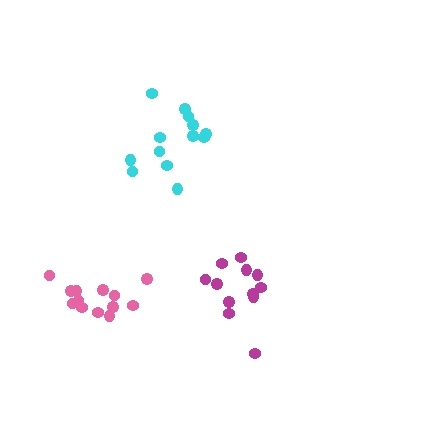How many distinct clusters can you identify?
There are 3 distinct clusters.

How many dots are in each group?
Group 1: 12 dots, Group 2: 13 dots, Group 3: 13 dots (38 total).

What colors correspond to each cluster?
The clusters are colored: magenta, cyan, pink.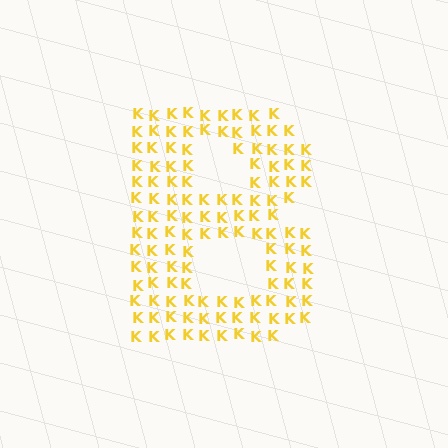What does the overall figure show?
The overall figure shows the letter B.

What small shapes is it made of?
It is made of small letter K's.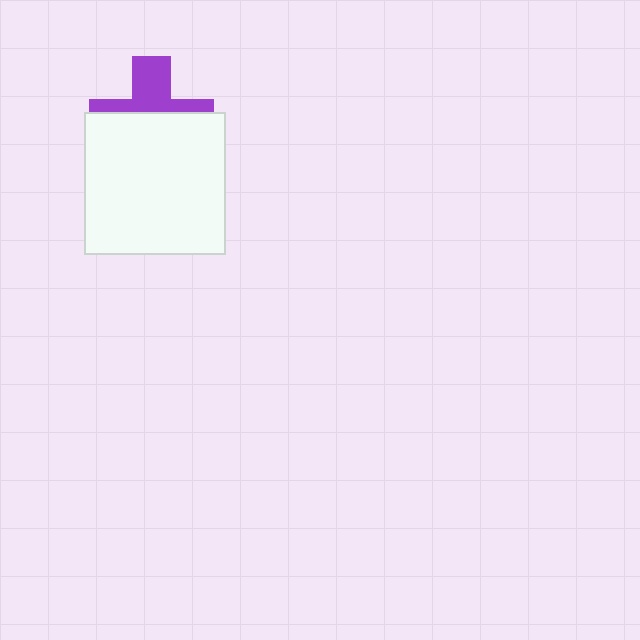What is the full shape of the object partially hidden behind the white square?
The partially hidden object is a purple cross.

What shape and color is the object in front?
The object in front is a white square.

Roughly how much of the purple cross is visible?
A small part of it is visible (roughly 40%).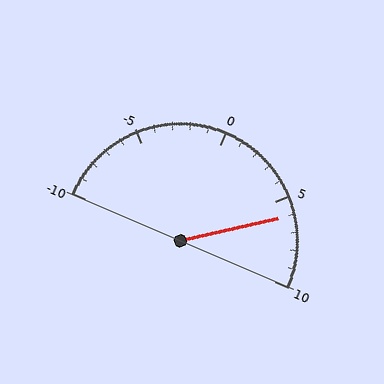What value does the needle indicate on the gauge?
The needle indicates approximately 6.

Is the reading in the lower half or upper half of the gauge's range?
The reading is in the upper half of the range (-10 to 10).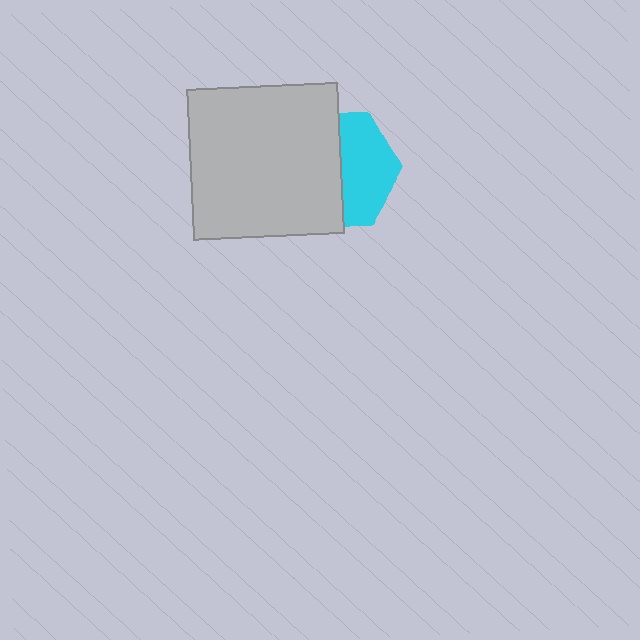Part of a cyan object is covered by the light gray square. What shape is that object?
It is a hexagon.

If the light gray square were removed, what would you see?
You would see the complete cyan hexagon.